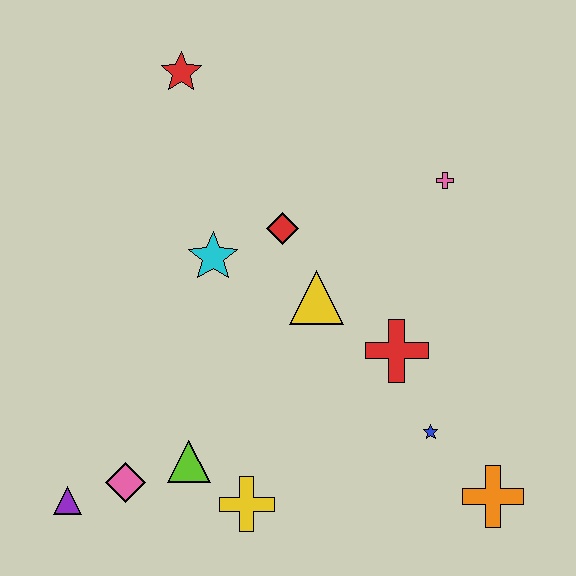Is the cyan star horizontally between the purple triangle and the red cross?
Yes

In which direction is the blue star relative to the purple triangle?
The blue star is to the right of the purple triangle.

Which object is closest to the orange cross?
The blue star is closest to the orange cross.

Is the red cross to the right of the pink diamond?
Yes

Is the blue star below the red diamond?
Yes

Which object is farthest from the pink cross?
The purple triangle is farthest from the pink cross.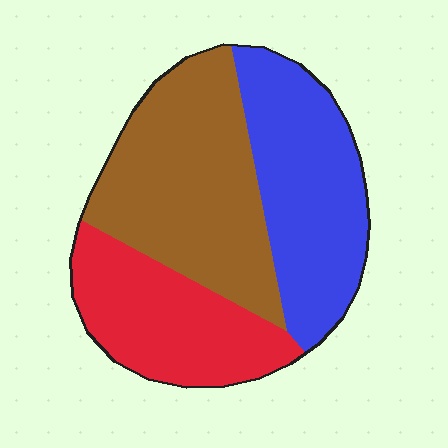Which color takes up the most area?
Brown, at roughly 40%.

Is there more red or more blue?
Blue.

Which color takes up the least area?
Red, at roughly 25%.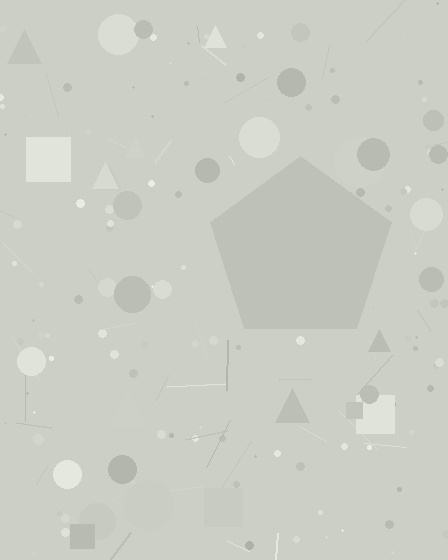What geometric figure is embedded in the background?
A pentagon is embedded in the background.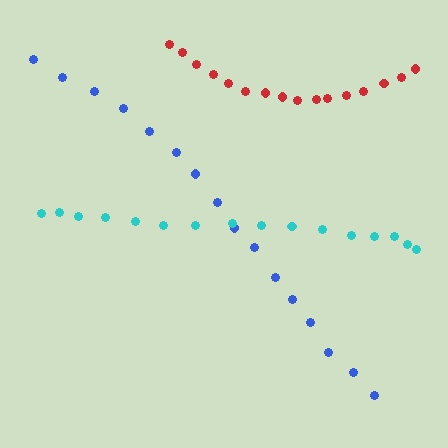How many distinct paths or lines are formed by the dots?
There are 3 distinct paths.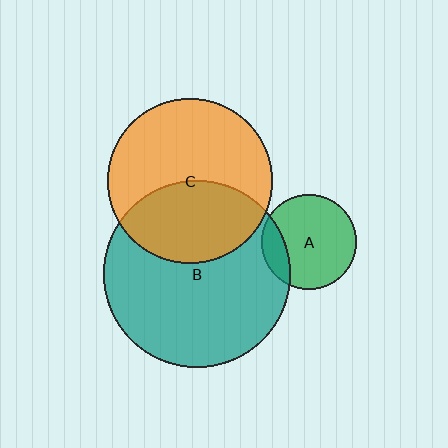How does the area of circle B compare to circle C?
Approximately 1.3 times.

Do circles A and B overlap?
Yes.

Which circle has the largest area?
Circle B (teal).